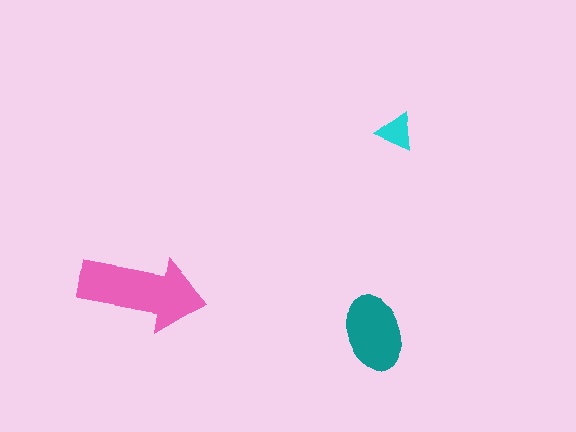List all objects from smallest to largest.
The cyan triangle, the teal ellipse, the pink arrow.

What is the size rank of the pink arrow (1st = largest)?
1st.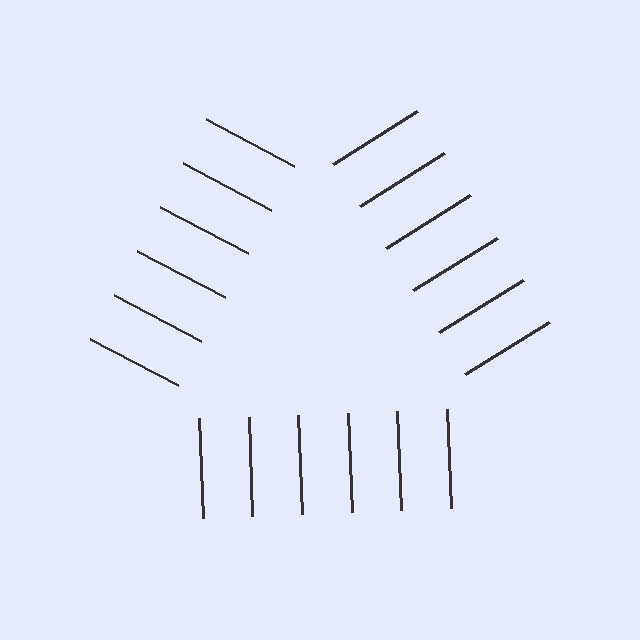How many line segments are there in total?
18 — 6 along each of the 3 edges.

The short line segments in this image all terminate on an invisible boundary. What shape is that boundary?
An illusory triangle — the line segments terminate on its edges but no continuous stroke is drawn.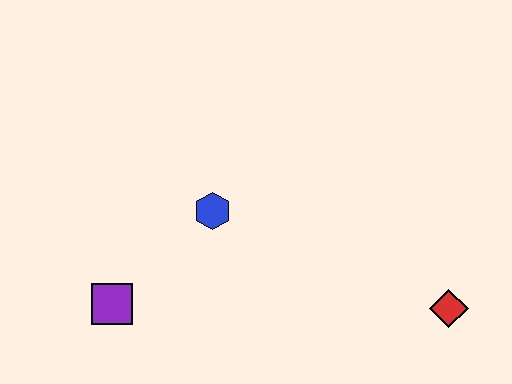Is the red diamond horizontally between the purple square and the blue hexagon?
No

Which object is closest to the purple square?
The blue hexagon is closest to the purple square.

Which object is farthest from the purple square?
The red diamond is farthest from the purple square.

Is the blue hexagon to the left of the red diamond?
Yes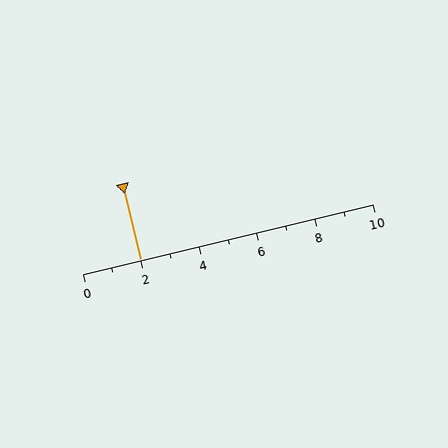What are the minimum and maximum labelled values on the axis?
The axis runs from 0 to 10.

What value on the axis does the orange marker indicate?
The marker indicates approximately 2.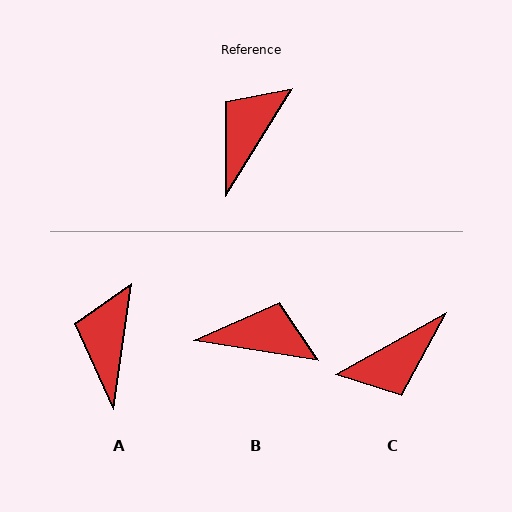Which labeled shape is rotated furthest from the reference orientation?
C, about 151 degrees away.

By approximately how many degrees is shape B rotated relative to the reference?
Approximately 67 degrees clockwise.